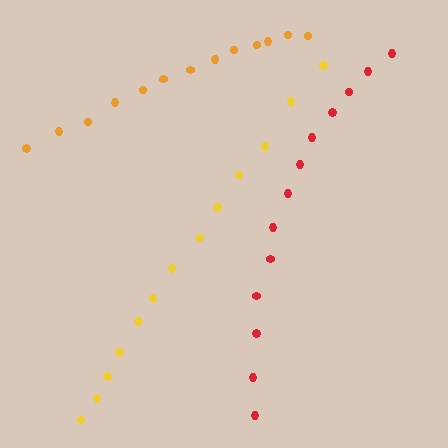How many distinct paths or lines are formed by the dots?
There are 3 distinct paths.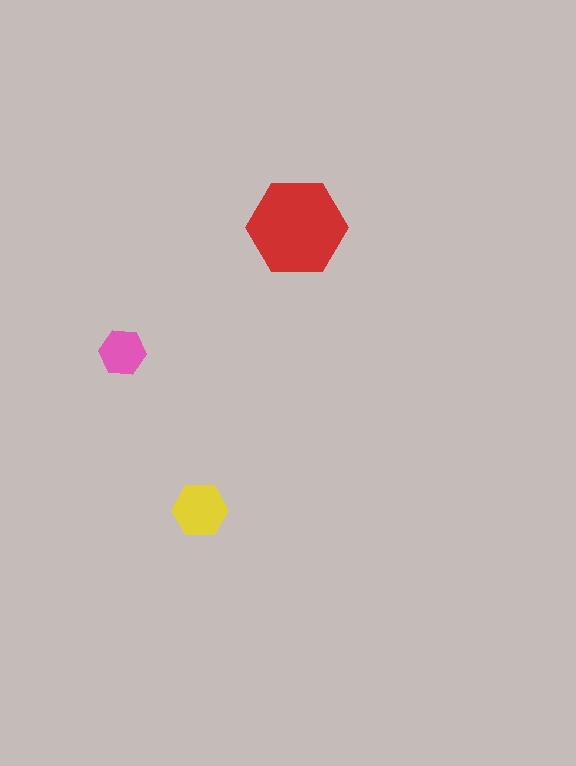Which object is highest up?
The red hexagon is topmost.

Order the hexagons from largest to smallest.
the red one, the yellow one, the pink one.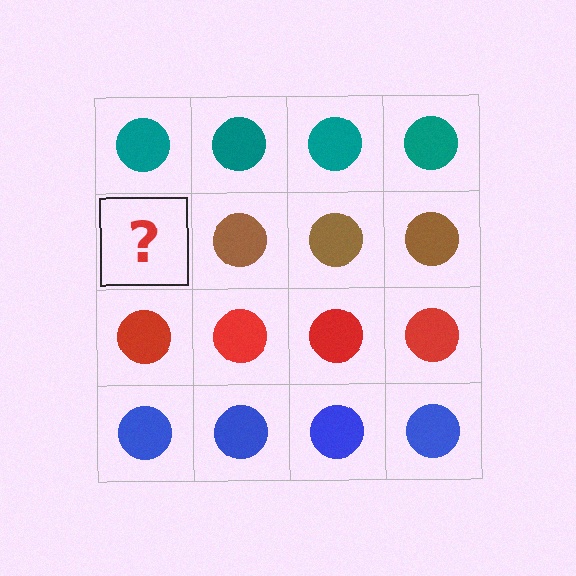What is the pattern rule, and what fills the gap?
The rule is that each row has a consistent color. The gap should be filled with a brown circle.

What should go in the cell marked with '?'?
The missing cell should contain a brown circle.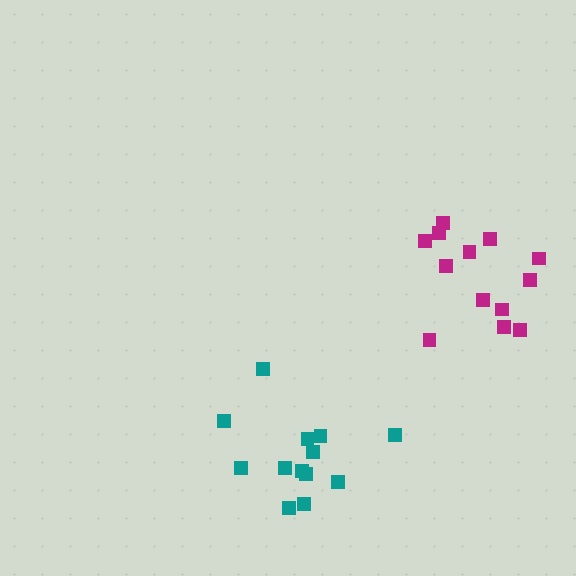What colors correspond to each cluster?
The clusters are colored: magenta, teal.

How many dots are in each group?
Group 1: 13 dots, Group 2: 13 dots (26 total).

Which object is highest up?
The magenta cluster is topmost.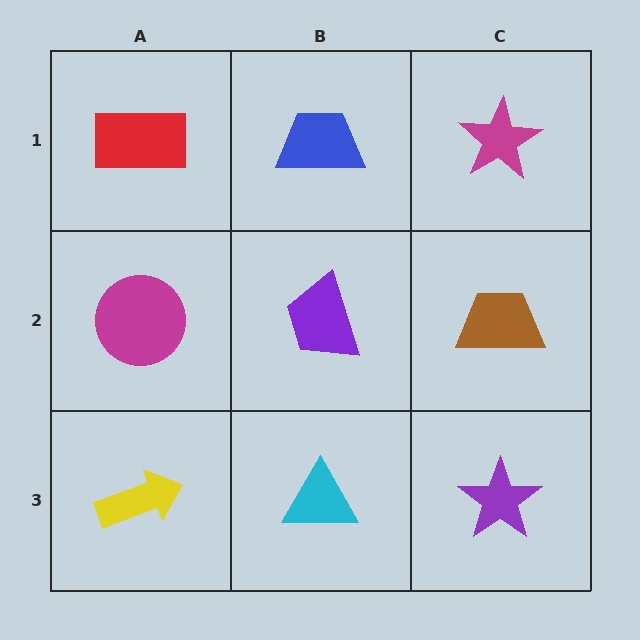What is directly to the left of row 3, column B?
A yellow arrow.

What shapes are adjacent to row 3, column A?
A magenta circle (row 2, column A), a cyan triangle (row 3, column B).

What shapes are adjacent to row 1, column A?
A magenta circle (row 2, column A), a blue trapezoid (row 1, column B).